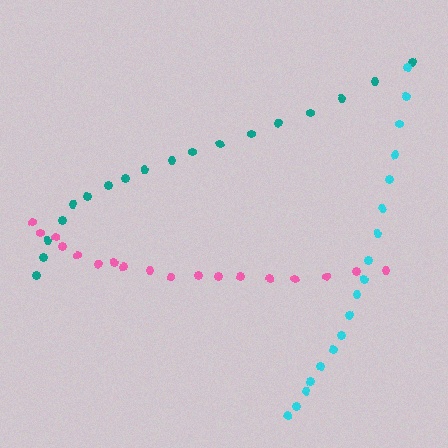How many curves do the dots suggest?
There are 3 distinct paths.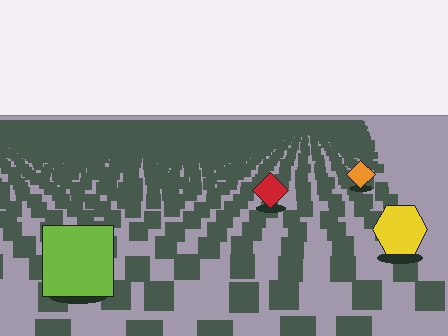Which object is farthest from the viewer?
The orange diamond is farthest from the viewer. It appears smaller and the ground texture around it is denser.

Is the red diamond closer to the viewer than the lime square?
No. The lime square is closer — you can tell from the texture gradient: the ground texture is coarser near it.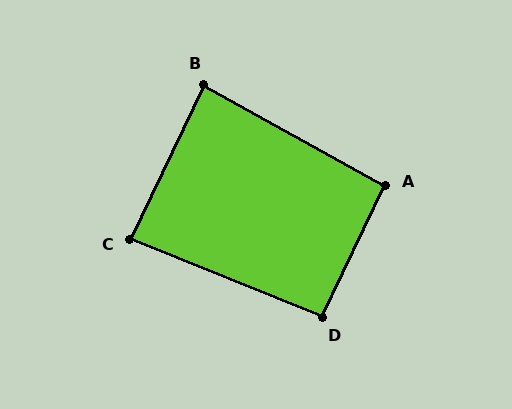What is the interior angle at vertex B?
Approximately 86 degrees (approximately right).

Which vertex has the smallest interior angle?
C, at approximately 86 degrees.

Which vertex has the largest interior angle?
A, at approximately 94 degrees.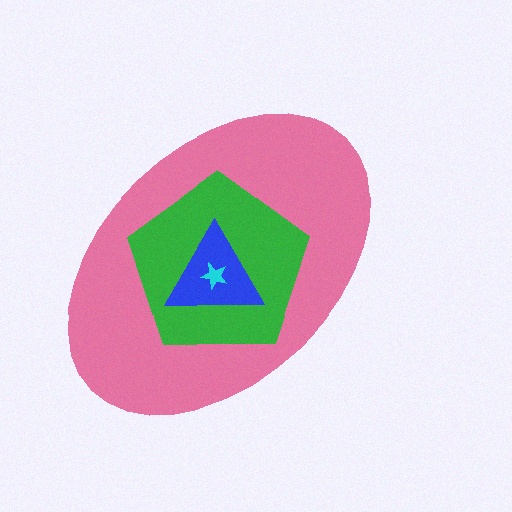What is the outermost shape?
The pink ellipse.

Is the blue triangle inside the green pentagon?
Yes.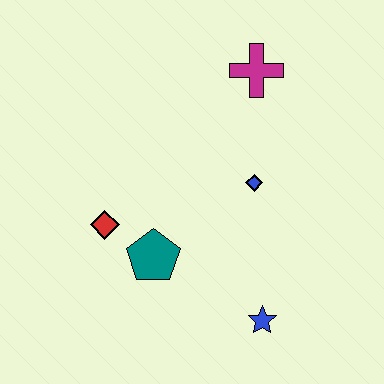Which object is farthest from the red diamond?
The magenta cross is farthest from the red diamond.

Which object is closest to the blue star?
The teal pentagon is closest to the blue star.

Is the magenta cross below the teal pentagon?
No